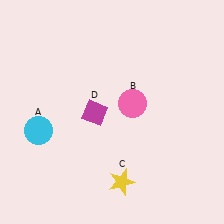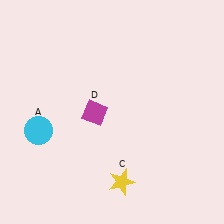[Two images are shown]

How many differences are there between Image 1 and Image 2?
There is 1 difference between the two images.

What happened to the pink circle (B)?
The pink circle (B) was removed in Image 2. It was in the top-right area of Image 1.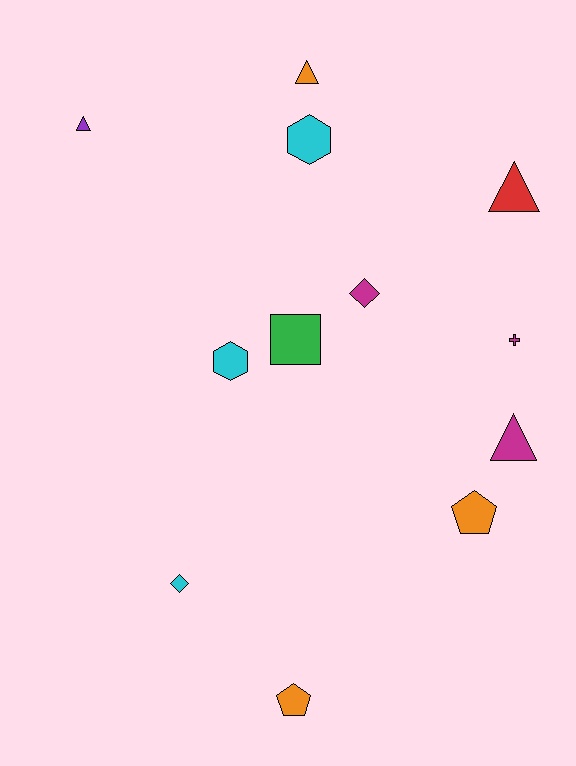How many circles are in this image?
There are no circles.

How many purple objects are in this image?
There is 1 purple object.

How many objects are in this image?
There are 12 objects.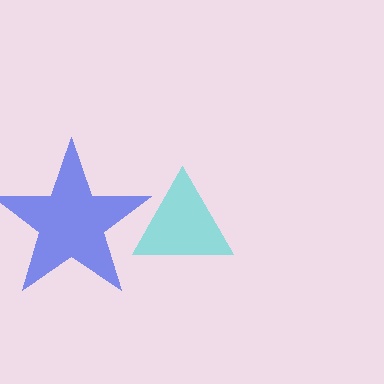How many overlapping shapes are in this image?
There are 2 overlapping shapes in the image.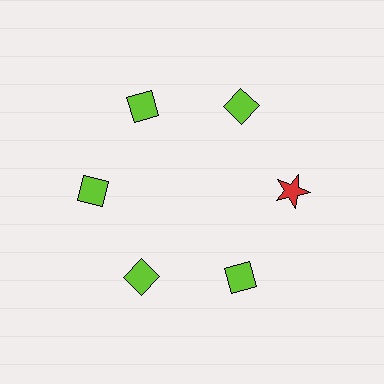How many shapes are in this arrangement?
There are 6 shapes arranged in a ring pattern.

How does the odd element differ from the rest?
It differs in both color (red instead of lime) and shape (star instead of diamond).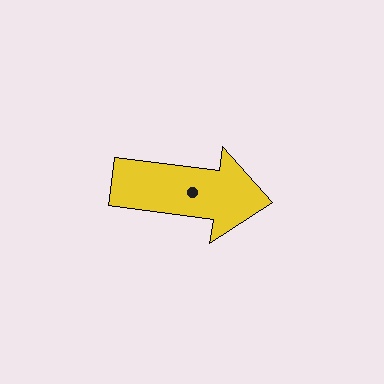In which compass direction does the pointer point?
East.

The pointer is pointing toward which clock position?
Roughly 3 o'clock.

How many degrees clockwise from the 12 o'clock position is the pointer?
Approximately 97 degrees.